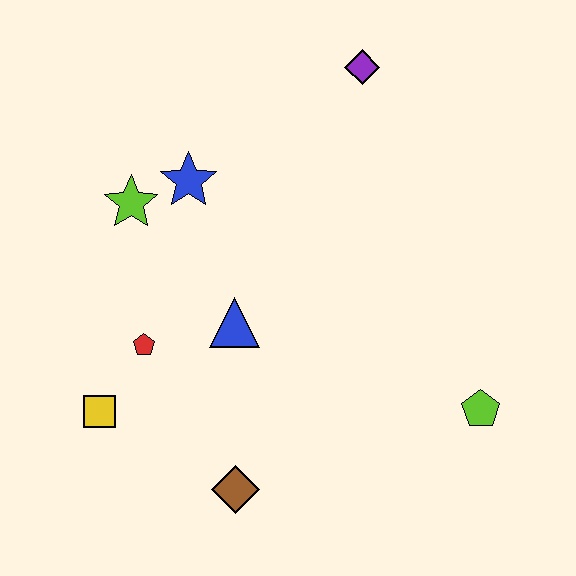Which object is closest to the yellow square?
The red pentagon is closest to the yellow square.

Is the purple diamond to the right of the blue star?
Yes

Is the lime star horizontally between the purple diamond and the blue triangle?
No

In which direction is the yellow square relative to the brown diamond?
The yellow square is to the left of the brown diamond.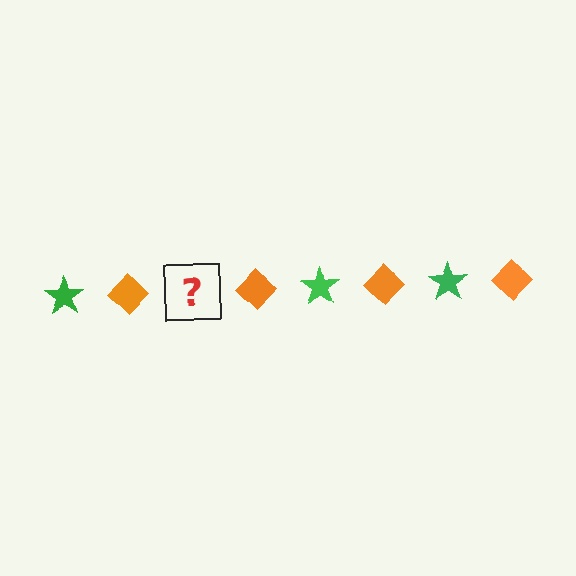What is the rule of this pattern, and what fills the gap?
The rule is that the pattern alternates between green star and orange diamond. The gap should be filled with a green star.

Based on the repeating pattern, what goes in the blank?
The blank should be a green star.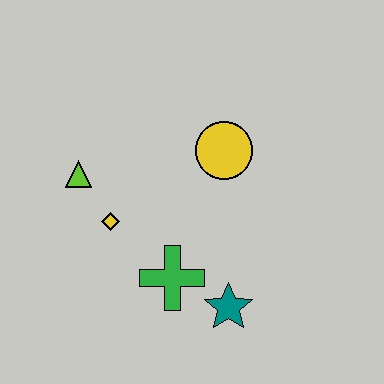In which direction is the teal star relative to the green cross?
The teal star is to the right of the green cross.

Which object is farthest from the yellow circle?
The teal star is farthest from the yellow circle.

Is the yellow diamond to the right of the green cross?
No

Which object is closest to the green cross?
The teal star is closest to the green cross.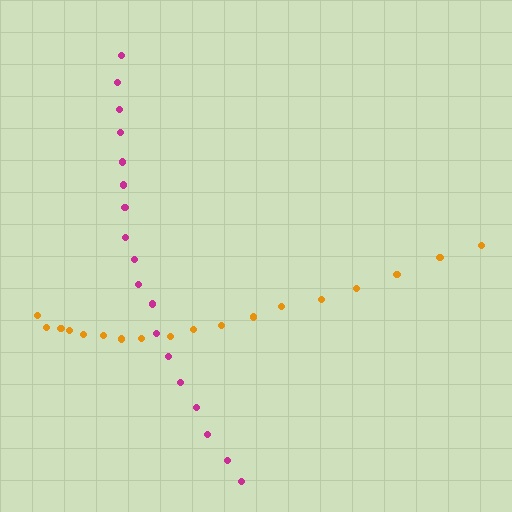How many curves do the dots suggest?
There are 2 distinct paths.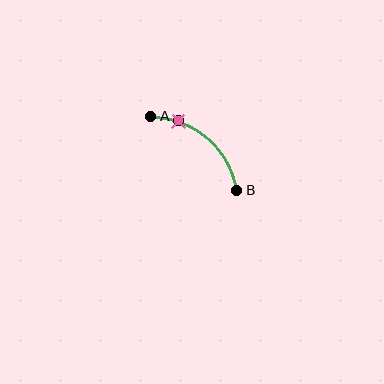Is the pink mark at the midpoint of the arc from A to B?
No. The pink mark lies on the arc but is closer to endpoint A. The arc midpoint would be at the point on the curve equidistant along the arc from both A and B.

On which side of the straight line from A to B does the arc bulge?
The arc bulges above and to the right of the straight line connecting A and B.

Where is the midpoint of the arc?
The arc midpoint is the point on the curve farthest from the straight line joining A and B. It sits above and to the right of that line.